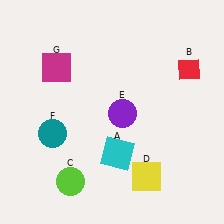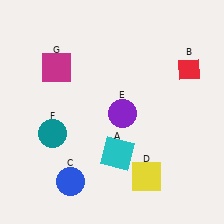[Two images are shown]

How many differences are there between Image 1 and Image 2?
There is 1 difference between the two images.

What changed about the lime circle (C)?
In Image 1, C is lime. In Image 2, it changed to blue.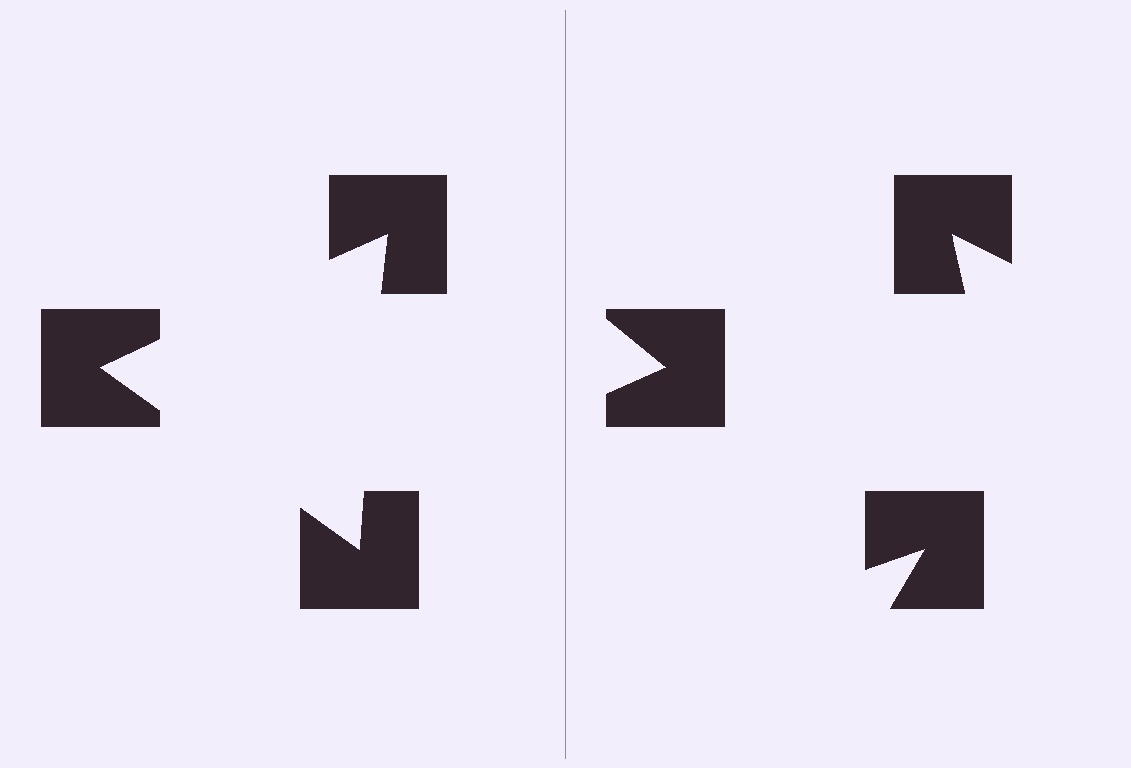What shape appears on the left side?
An illusory triangle.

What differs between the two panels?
The notched squares are positioned identically on both sides; only the wedge orientations differ. On the left they align to a triangle; on the right they are misaligned.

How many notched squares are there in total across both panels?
6 — 3 on each side.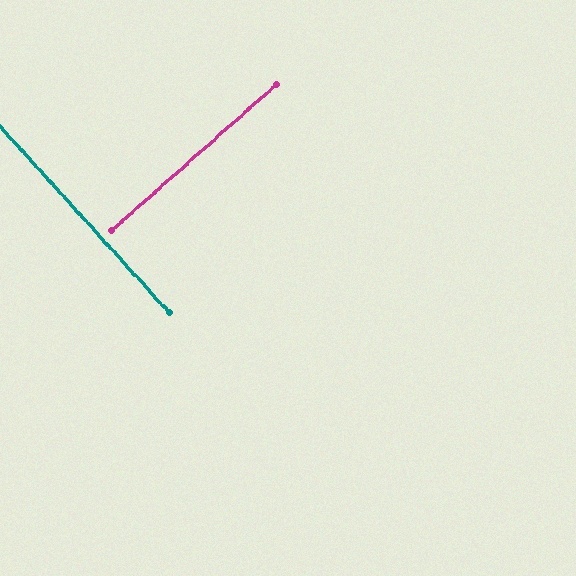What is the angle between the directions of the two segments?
Approximately 89 degrees.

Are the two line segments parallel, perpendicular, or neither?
Perpendicular — they meet at approximately 89°.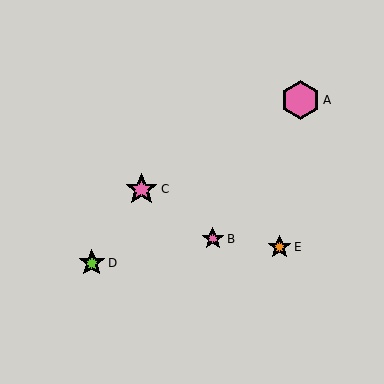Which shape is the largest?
The pink hexagon (labeled A) is the largest.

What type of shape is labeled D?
Shape D is a lime star.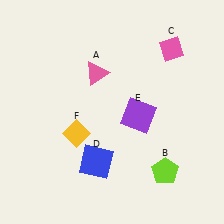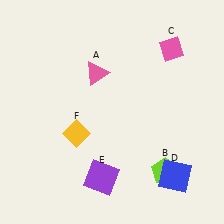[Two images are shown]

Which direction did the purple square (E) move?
The purple square (E) moved down.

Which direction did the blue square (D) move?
The blue square (D) moved right.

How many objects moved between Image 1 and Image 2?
2 objects moved between the two images.